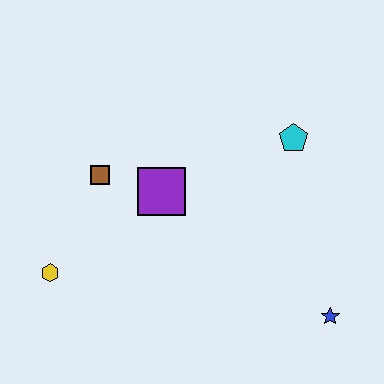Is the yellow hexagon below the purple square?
Yes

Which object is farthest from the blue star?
The yellow hexagon is farthest from the blue star.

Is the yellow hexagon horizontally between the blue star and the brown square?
No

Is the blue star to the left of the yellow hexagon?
No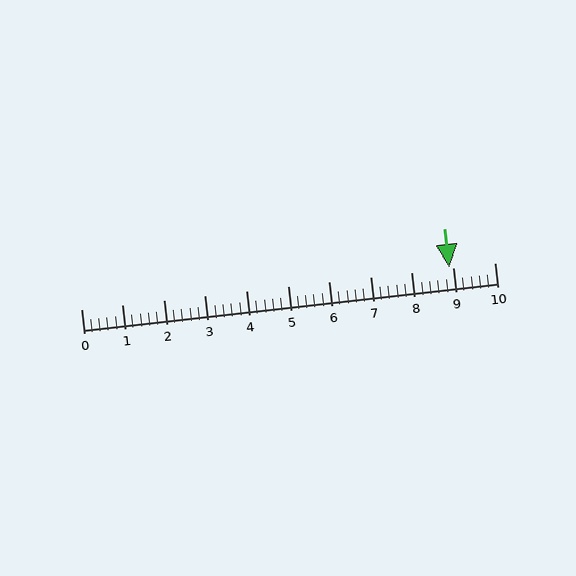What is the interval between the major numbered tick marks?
The major tick marks are spaced 1 units apart.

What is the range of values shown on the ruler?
The ruler shows values from 0 to 10.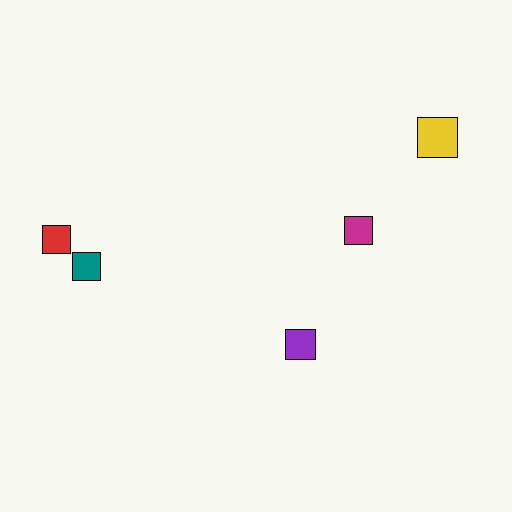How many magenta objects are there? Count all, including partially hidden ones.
There is 1 magenta object.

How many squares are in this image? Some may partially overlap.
There are 5 squares.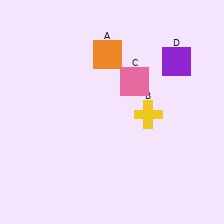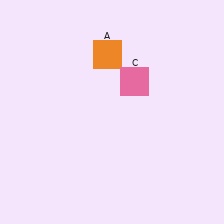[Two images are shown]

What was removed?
The purple square (D), the yellow cross (B) were removed in Image 2.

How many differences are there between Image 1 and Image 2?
There are 2 differences between the two images.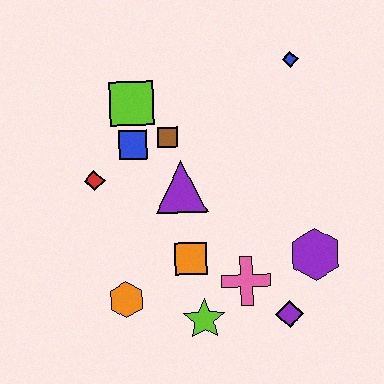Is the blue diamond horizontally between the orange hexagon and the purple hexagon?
Yes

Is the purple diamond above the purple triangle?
No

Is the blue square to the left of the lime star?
Yes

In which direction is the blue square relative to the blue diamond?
The blue square is to the left of the blue diamond.